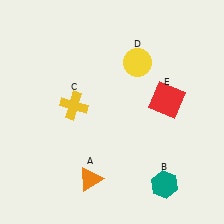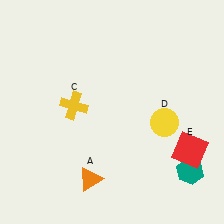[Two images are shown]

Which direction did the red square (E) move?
The red square (E) moved down.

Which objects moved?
The objects that moved are: the teal hexagon (B), the yellow circle (D), the red square (E).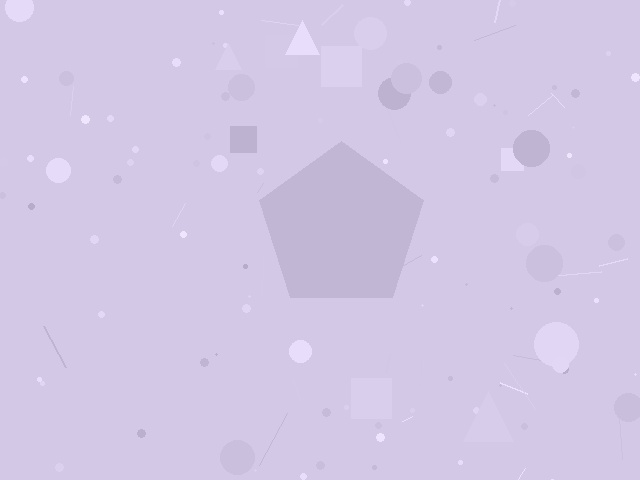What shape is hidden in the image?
A pentagon is hidden in the image.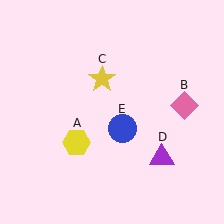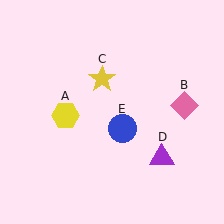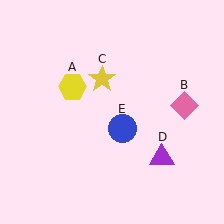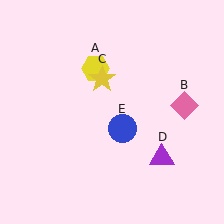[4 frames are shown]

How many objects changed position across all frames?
1 object changed position: yellow hexagon (object A).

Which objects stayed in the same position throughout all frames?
Pink diamond (object B) and yellow star (object C) and purple triangle (object D) and blue circle (object E) remained stationary.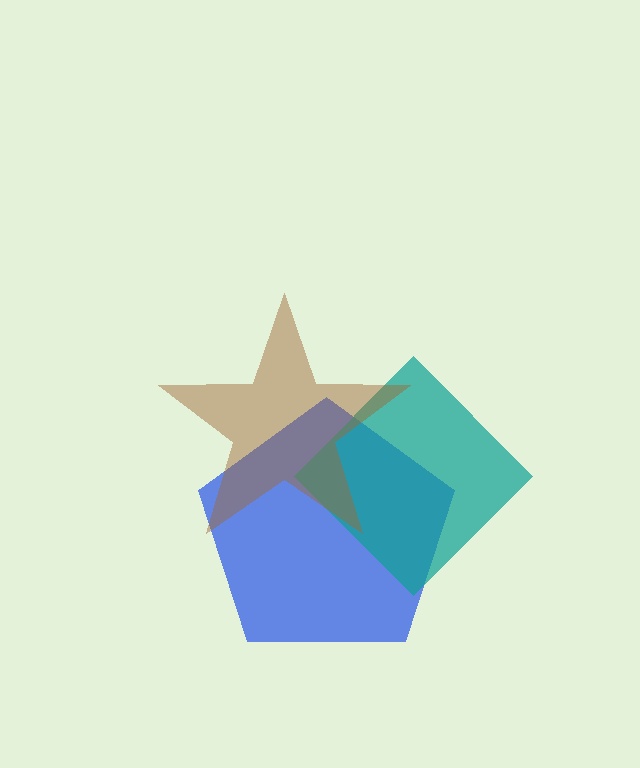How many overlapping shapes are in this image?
There are 3 overlapping shapes in the image.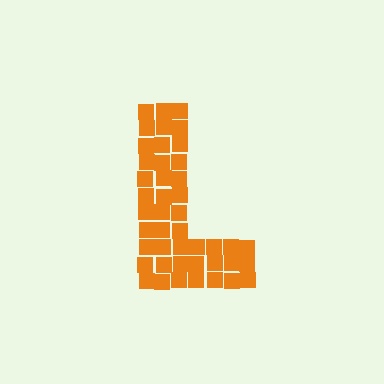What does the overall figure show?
The overall figure shows the letter L.